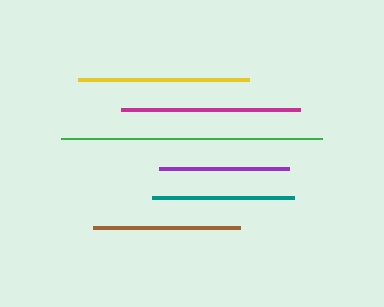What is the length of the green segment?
The green segment is approximately 261 pixels long.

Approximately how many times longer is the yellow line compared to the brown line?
The yellow line is approximately 1.2 times the length of the brown line.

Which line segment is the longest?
The green line is the longest at approximately 261 pixels.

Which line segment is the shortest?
The purple line is the shortest at approximately 130 pixels.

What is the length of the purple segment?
The purple segment is approximately 130 pixels long.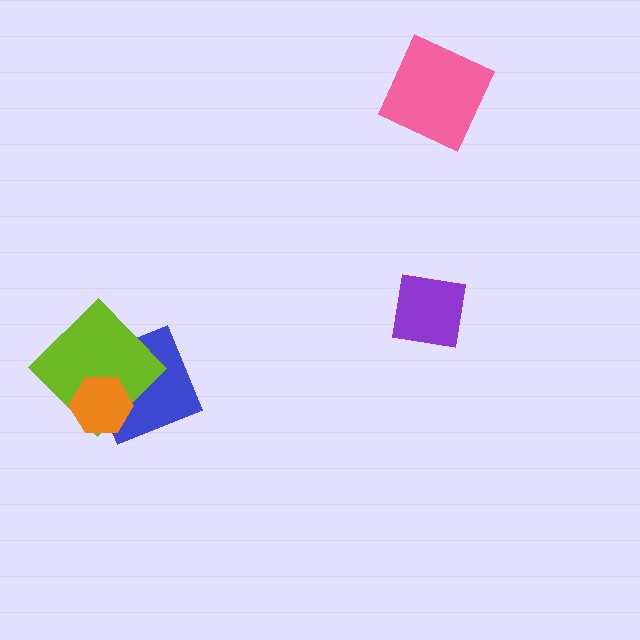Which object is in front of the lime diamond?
The orange hexagon is in front of the lime diamond.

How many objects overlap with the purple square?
0 objects overlap with the purple square.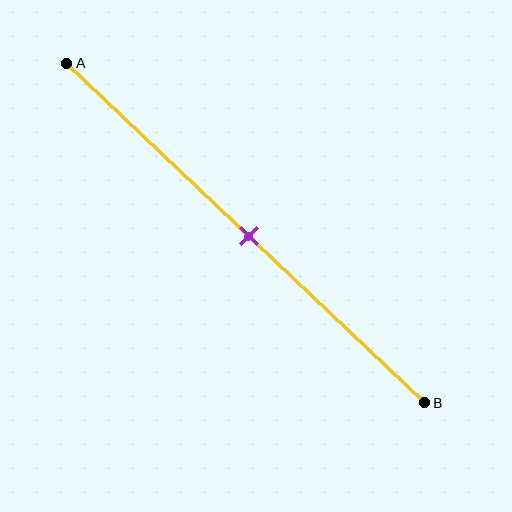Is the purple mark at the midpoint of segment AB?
Yes, the mark is approximately at the midpoint.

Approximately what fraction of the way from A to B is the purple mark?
The purple mark is approximately 50% of the way from A to B.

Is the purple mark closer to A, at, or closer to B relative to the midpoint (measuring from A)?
The purple mark is approximately at the midpoint of segment AB.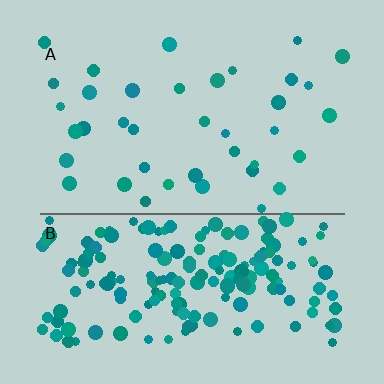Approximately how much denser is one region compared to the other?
Approximately 4.9× — region B over region A.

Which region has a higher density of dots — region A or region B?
B (the bottom).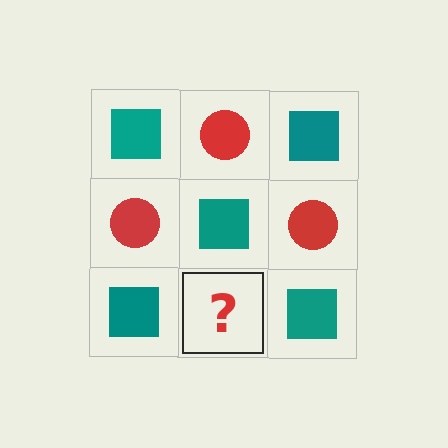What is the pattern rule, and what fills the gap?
The rule is that it alternates teal square and red circle in a checkerboard pattern. The gap should be filled with a red circle.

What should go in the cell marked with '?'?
The missing cell should contain a red circle.